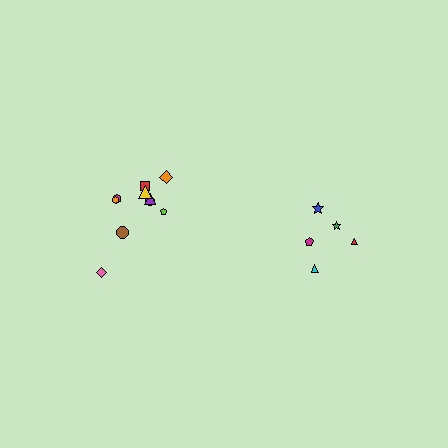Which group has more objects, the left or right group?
The left group.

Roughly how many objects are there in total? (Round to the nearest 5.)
Roughly 15 objects in total.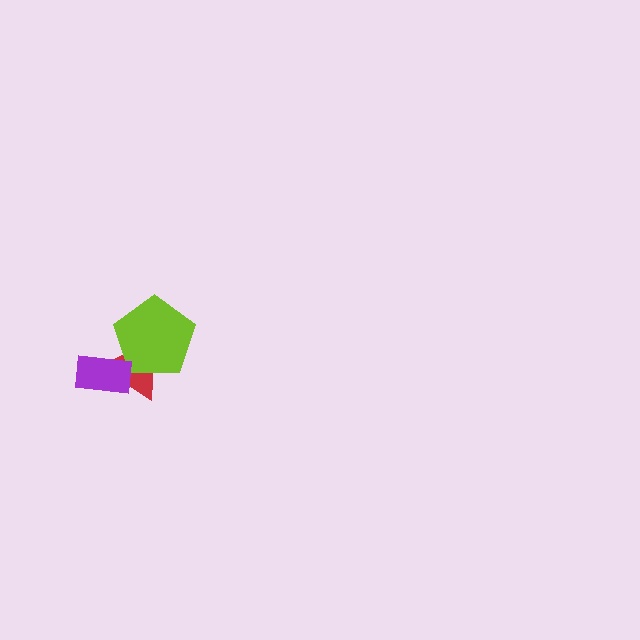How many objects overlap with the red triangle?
2 objects overlap with the red triangle.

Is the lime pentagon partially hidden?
Yes, it is partially covered by another shape.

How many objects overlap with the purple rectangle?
2 objects overlap with the purple rectangle.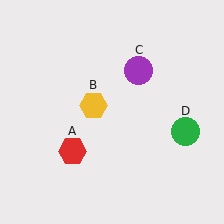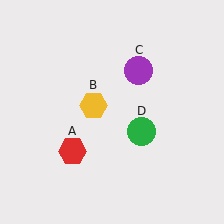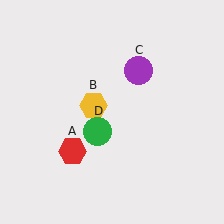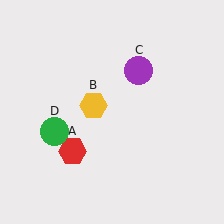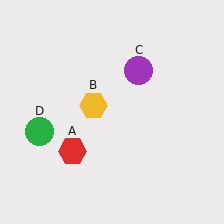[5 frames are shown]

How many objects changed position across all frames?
1 object changed position: green circle (object D).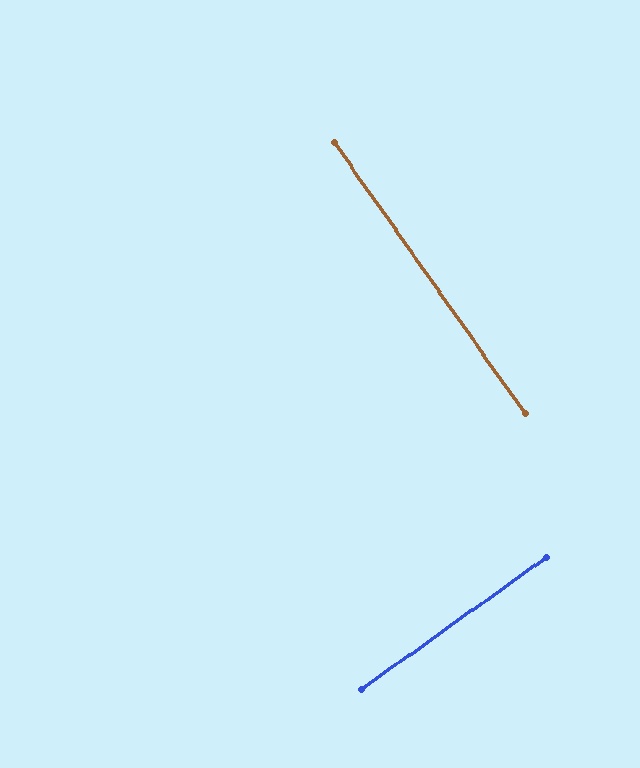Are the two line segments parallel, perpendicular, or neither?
Perpendicular — they meet at approximately 90°.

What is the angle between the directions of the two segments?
Approximately 90 degrees.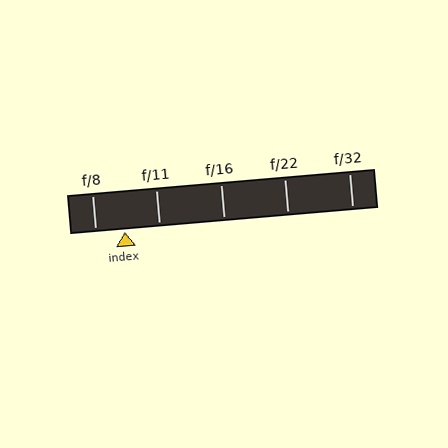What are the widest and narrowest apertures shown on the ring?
The widest aperture shown is f/8 and the narrowest is f/32.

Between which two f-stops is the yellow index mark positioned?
The index mark is between f/8 and f/11.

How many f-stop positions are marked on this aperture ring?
There are 5 f-stop positions marked.